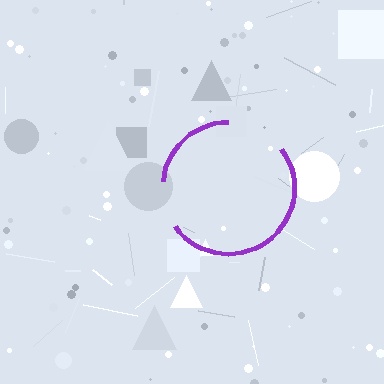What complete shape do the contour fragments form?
The contour fragments form a circle.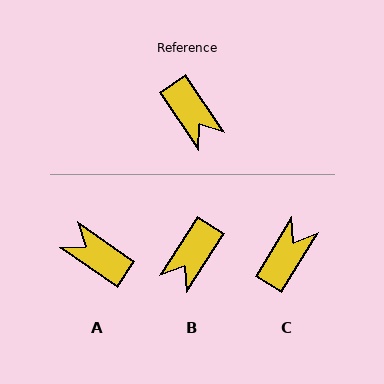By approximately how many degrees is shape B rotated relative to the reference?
Approximately 67 degrees clockwise.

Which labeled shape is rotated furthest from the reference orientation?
A, about 158 degrees away.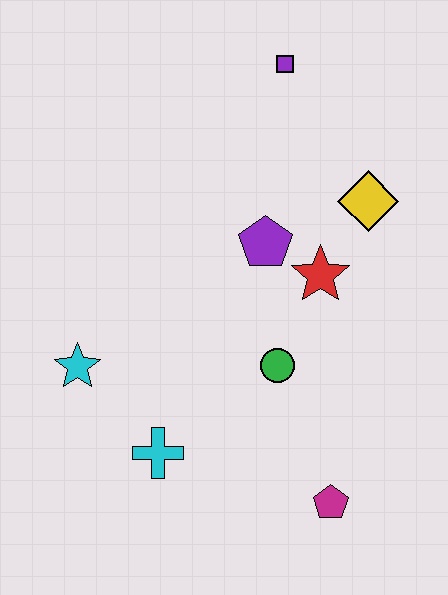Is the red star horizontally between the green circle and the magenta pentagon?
Yes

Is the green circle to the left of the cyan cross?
No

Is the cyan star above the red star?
No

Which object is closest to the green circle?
The red star is closest to the green circle.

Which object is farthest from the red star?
The cyan star is farthest from the red star.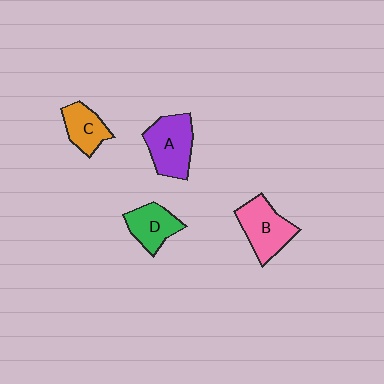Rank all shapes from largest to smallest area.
From largest to smallest: A (purple), B (pink), D (green), C (orange).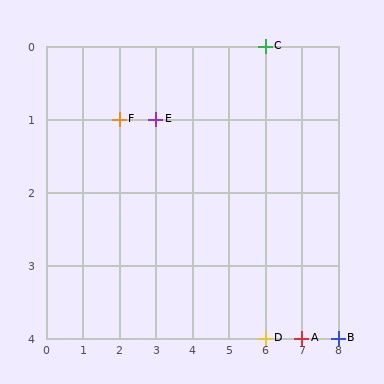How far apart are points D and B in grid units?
Points D and B are 2 columns apart.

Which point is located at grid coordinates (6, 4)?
Point D is at (6, 4).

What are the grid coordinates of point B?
Point B is at grid coordinates (8, 4).